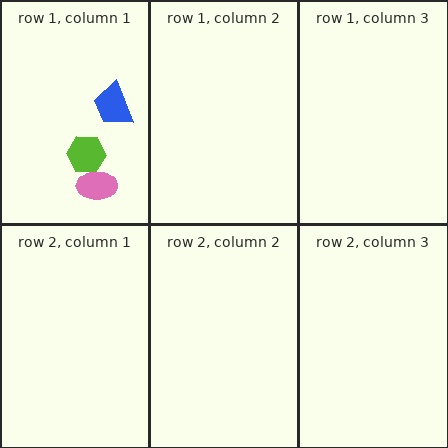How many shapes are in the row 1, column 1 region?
3.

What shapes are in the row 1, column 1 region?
The blue trapezoid, the lime hexagon, the pink ellipse.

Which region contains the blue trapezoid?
The row 1, column 1 region.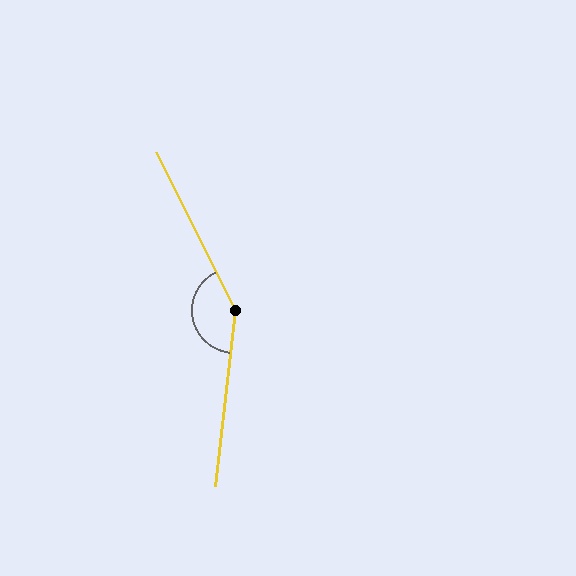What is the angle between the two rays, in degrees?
Approximately 147 degrees.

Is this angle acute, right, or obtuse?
It is obtuse.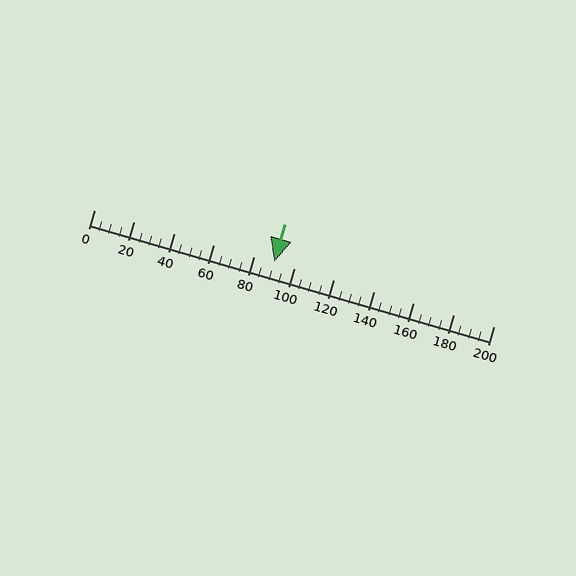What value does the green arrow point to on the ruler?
The green arrow points to approximately 90.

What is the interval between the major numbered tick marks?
The major tick marks are spaced 20 units apart.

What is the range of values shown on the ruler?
The ruler shows values from 0 to 200.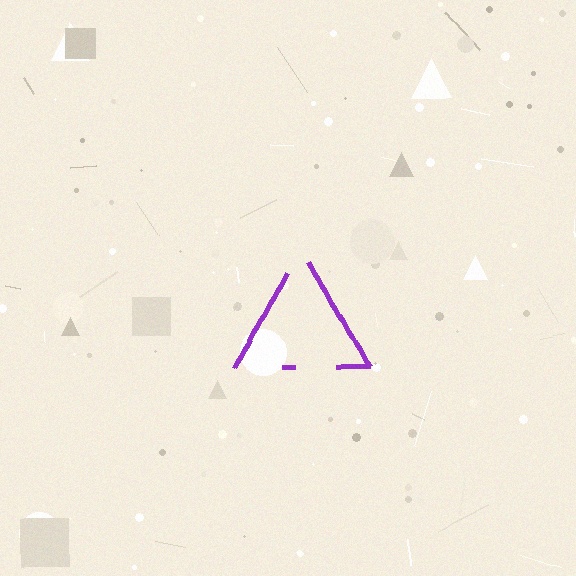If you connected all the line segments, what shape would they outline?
They would outline a triangle.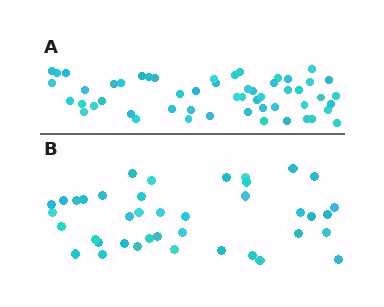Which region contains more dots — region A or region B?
Region A (the top region) has more dots.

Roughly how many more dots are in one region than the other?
Region A has approximately 15 more dots than region B.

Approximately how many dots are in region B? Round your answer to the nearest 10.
About 40 dots.